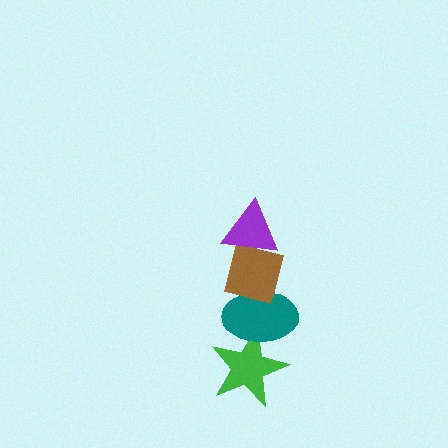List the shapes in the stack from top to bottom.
From top to bottom: the purple triangle, the brown square, the teal ellipse, the green star.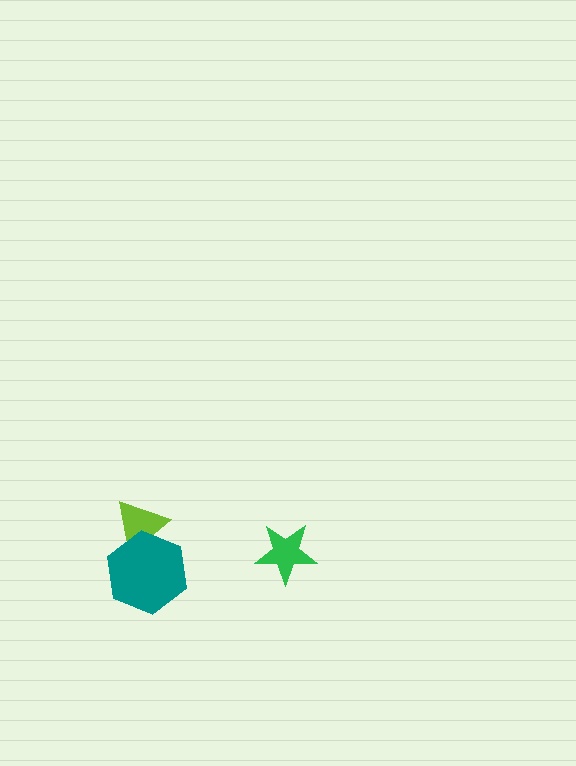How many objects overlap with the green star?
0 objects overlap with the green star.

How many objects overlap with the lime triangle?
1 object overlaps with the lime triangle.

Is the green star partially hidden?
No, no other shape covers it.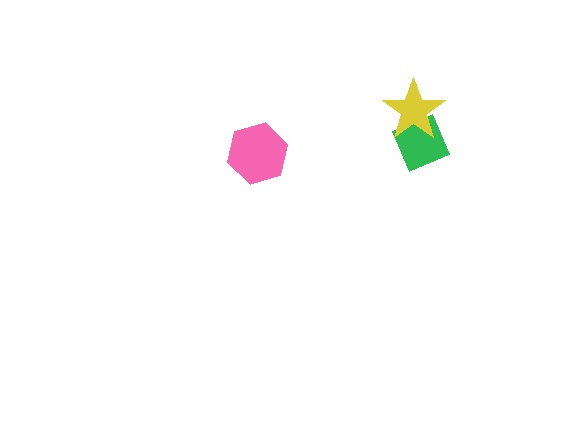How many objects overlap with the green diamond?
1 object overlaps with the green diamond.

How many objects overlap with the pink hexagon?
0 objects overlap with the pink hexagon.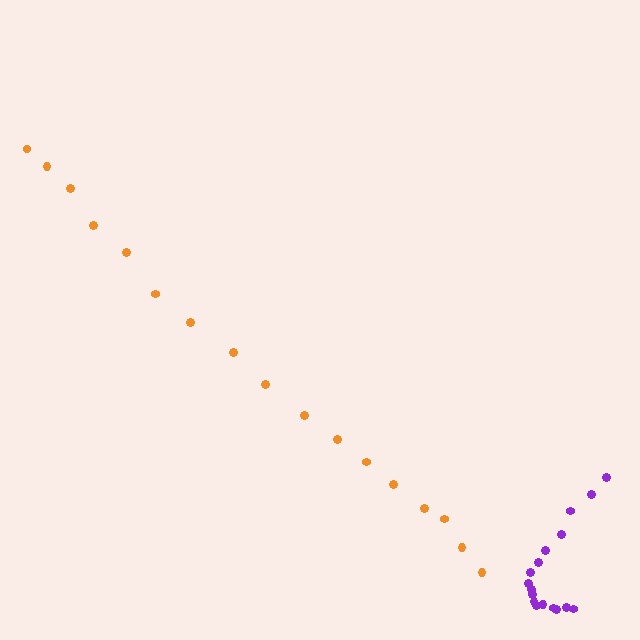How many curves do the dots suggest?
There are 2 distinct paths.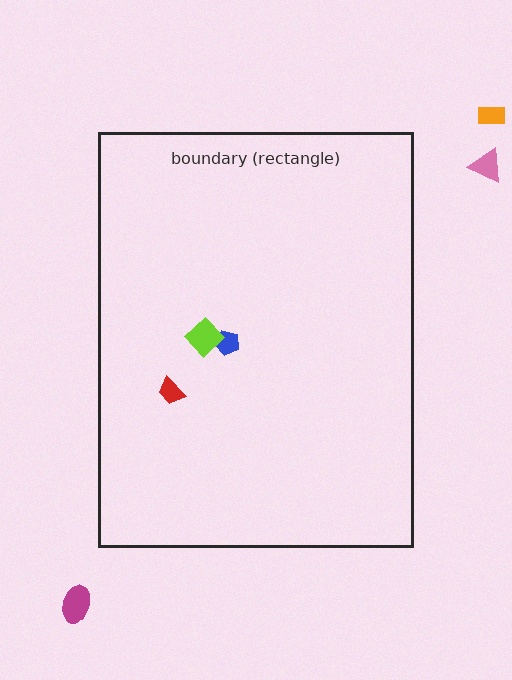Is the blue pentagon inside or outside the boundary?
Inside.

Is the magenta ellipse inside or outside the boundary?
Outside.